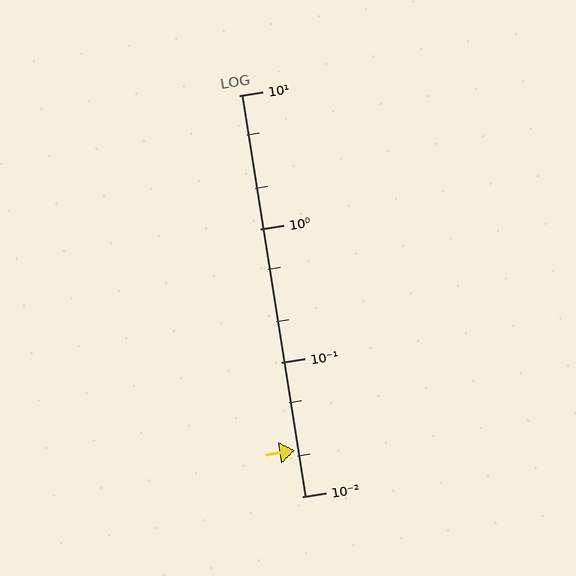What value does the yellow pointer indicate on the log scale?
The pointer indicates approximately 0.022.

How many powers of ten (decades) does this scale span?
The scale spans 3 decades, from 0.01 to 10.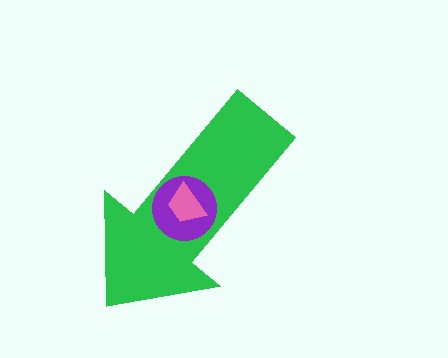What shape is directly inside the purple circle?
The pink trapezoid.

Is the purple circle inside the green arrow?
Yes.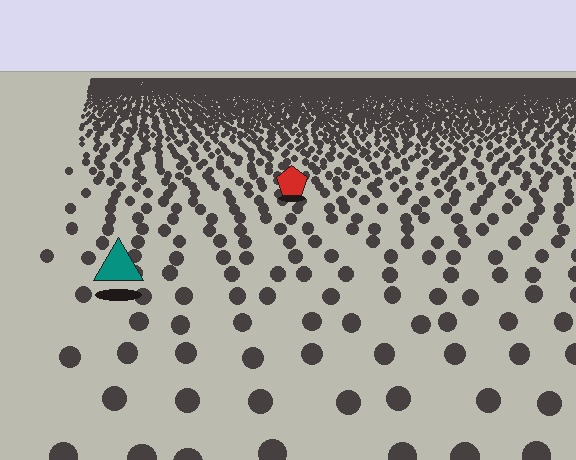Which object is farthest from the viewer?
The red pentagon is farthest from the viewer. It appears smaller and the ground texture around it is denser.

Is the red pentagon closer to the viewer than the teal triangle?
No. The teal triangle is closer — you can tell from the texture gradient: the ground texture is coarser near it.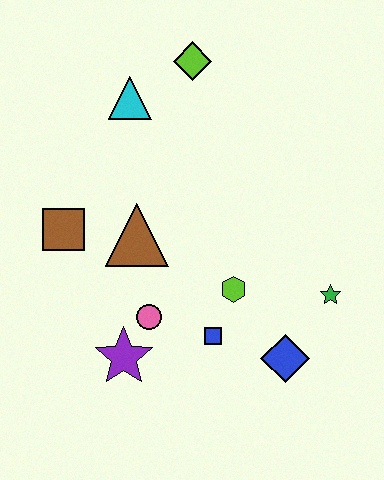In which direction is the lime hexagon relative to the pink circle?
The lime hexagon is to the right of the pink circle.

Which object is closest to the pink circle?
The purple star is closest to the pink circle.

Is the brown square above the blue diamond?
Yes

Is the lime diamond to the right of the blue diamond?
No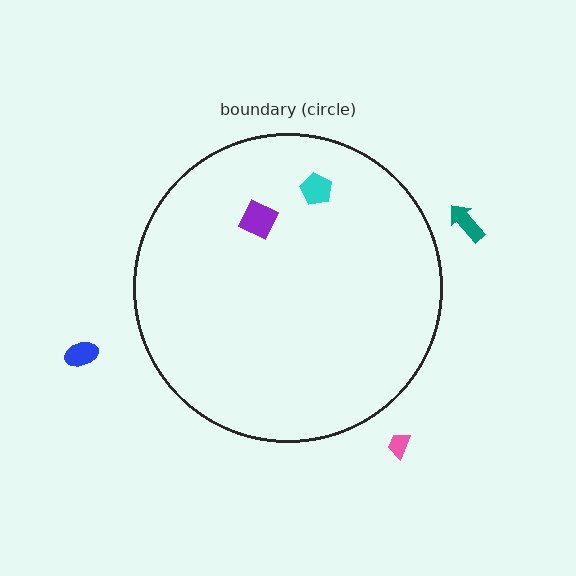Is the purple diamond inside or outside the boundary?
Inside.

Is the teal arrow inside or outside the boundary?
Outside.